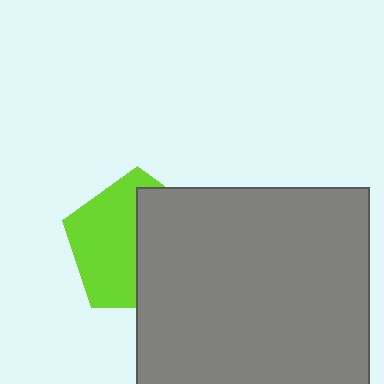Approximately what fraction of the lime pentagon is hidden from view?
Roughly 49% of the lime pentagon is hidden behind the gray rectangle.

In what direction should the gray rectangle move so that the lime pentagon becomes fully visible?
The gray rectangle should move right. That is the shortest direction to clear the overlap and leave the lime pentagon fully visible.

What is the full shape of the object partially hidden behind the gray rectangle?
The partially hidden object is a lime pentagon.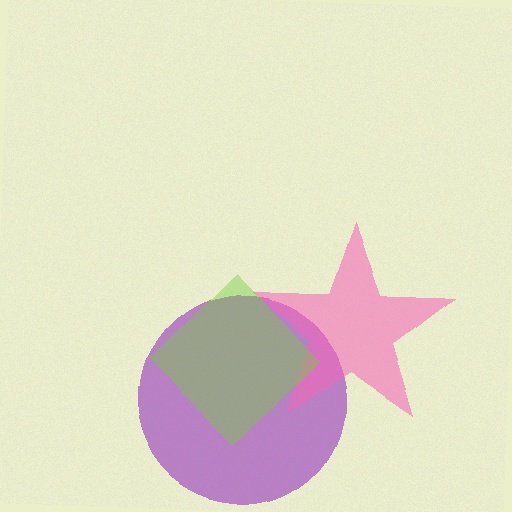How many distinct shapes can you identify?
There are 3 distinct shapes: a purple circle, a pink star, a lime diamond.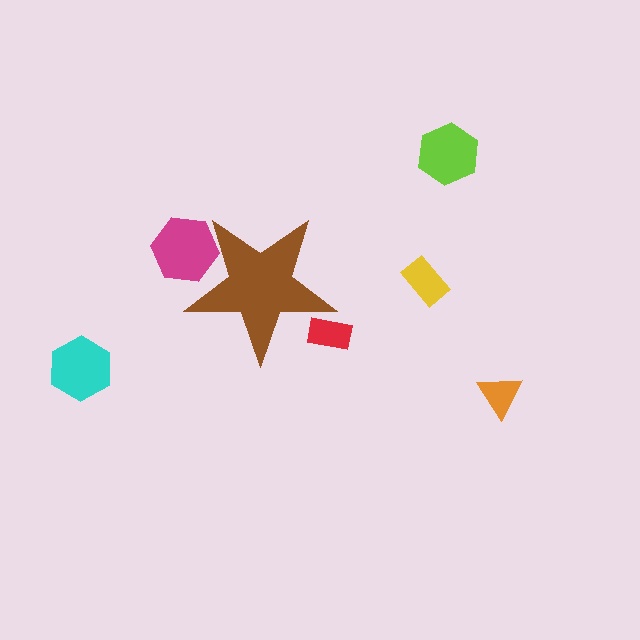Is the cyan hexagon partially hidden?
No, the cyan hexagon is fully visible.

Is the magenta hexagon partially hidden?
Yes, the magenta hexagon is partially hidden behind the brown star.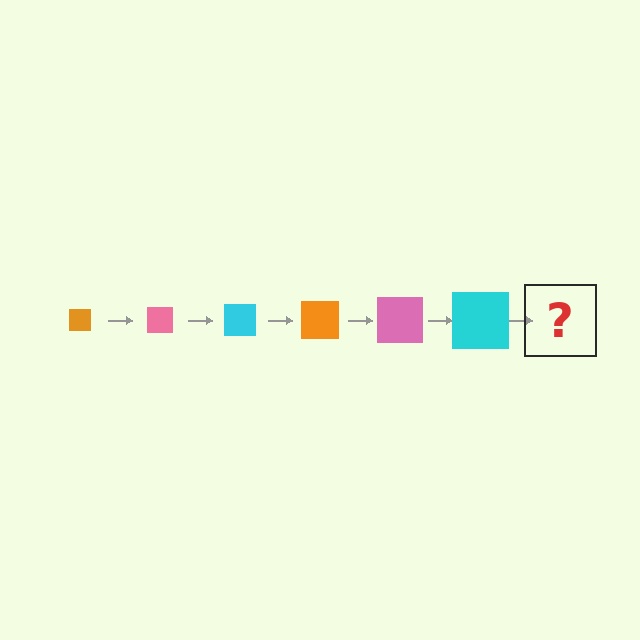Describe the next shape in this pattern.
It should be an orange square, larger than the previous one.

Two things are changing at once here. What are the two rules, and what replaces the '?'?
The two rules are that the square grows larger each step and the color cycles through orange, pink, and cyan. The '?' should be an orange square, larger than the previous one.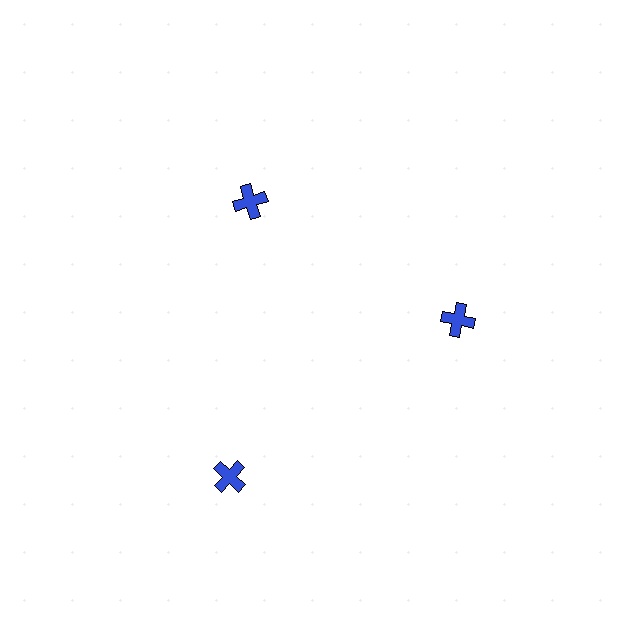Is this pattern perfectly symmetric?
No. The 3 blue crosses are arranged in a ring, but one element near the 7 o'clock position is pushed outward from the center, breaking the 3-fold rotational symmetry.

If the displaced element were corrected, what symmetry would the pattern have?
It would have 3-fold rotational symmetry — the pattern would map onto itself every 120 degrees.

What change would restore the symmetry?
The symmetry would be restored by moving it inward, back onto the ring so that all 3 crosses sit at equal angles and equal distance from the center.